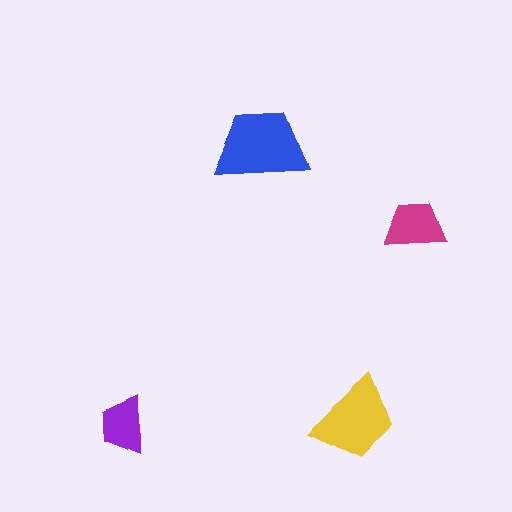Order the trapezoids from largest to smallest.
the blue one, the yellow one, the magenta one, the purple one.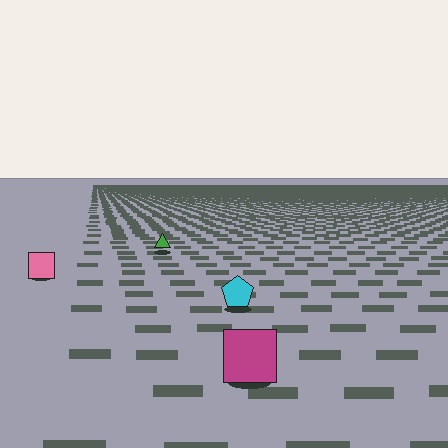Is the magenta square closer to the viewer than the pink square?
Yes. The magenta square is closer — you can tell from the texture gradient: the ground texture is coarser near it.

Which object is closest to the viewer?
The magenta square is closest. The texture marks near it are larger and more spread out.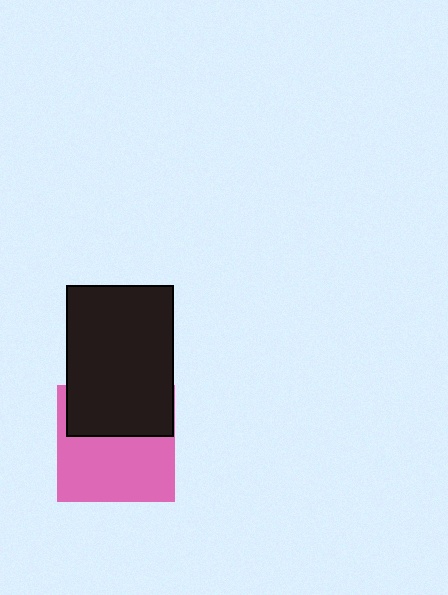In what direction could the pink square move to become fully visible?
The pink square could move down. That would shift it out from behind the black rectangle entirely.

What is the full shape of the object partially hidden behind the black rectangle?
The partially hidden object is a pink square.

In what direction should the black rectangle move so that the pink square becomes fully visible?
The black rectangle should move up. That is the shortest direction to clear the overlap and leave the pink square fully visible.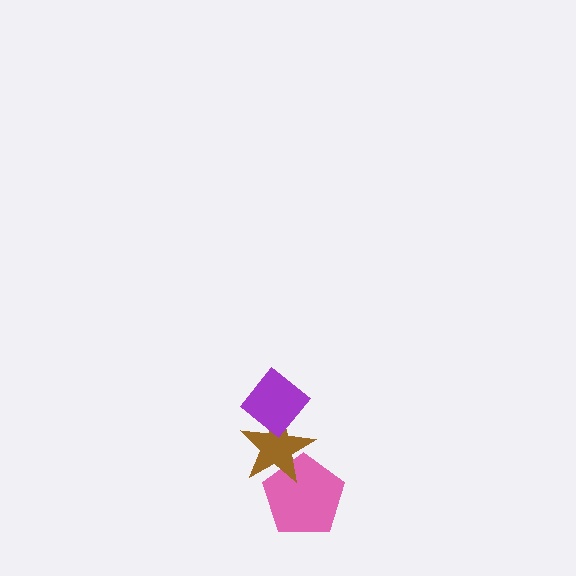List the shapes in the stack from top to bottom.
From top to bottom: the purple diamond, the brown star, the pink pentagon.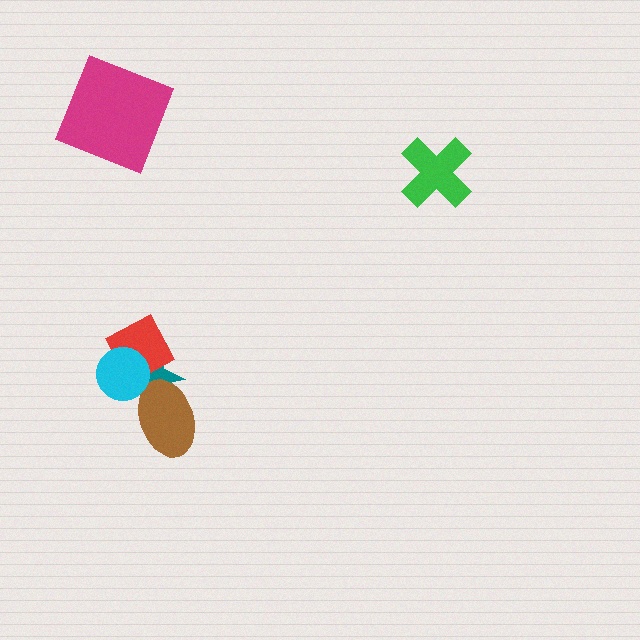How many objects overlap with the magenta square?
0 objects overlap with the magenta square.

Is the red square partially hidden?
Yes, it is partially covered by another shape.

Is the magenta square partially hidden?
No, no other shape covers it.